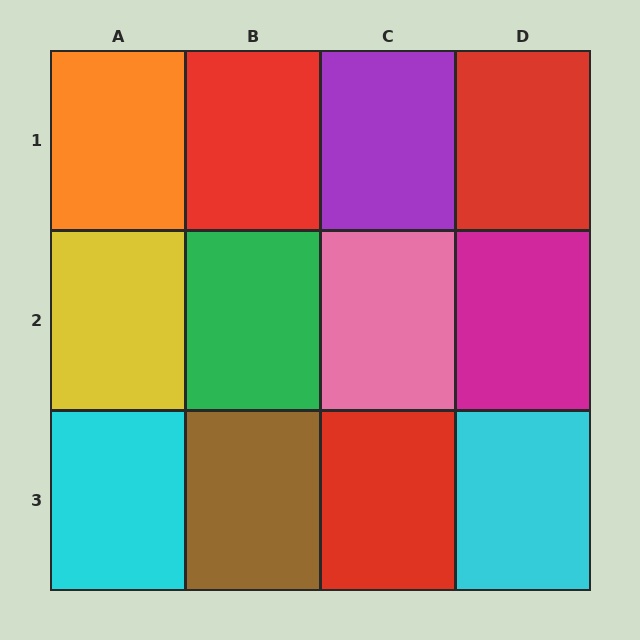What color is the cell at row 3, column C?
Red.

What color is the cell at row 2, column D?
Magenta.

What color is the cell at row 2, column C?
Pink.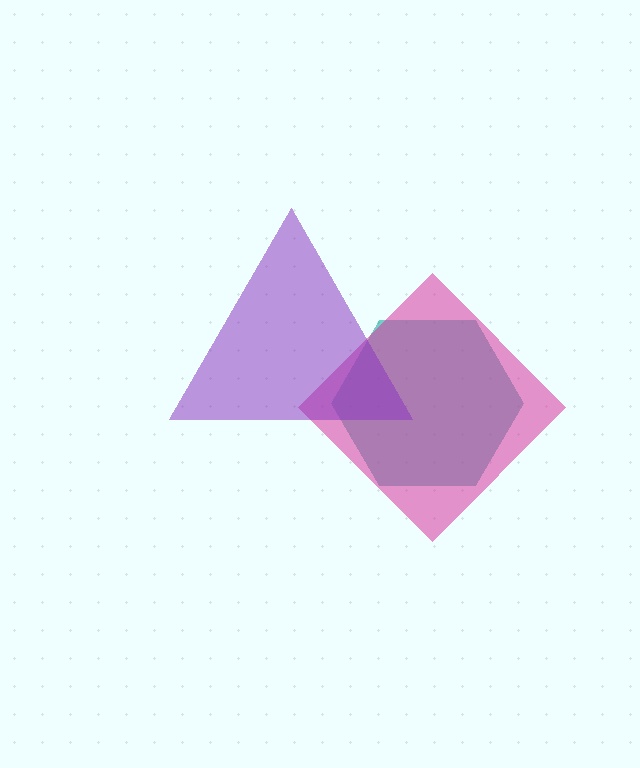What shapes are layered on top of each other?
The layered shapes are: a teal hexagon, a magenta diamond, a purple triangle.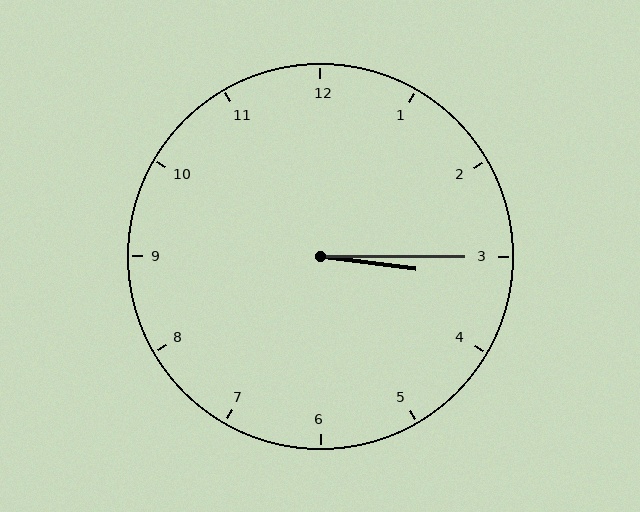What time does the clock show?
3:15.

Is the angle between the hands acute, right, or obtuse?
It is acute.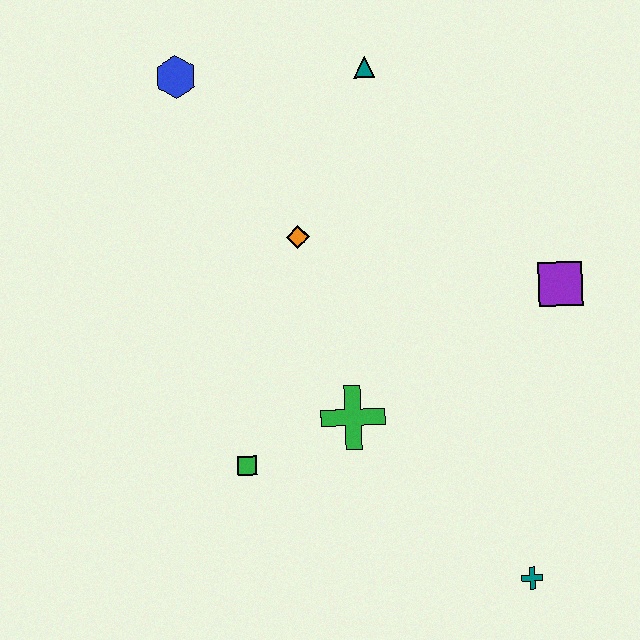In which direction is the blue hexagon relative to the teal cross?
The blue hexagon is above the teal cross.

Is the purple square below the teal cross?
No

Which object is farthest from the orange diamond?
The teal cross is farthest from the orange diamond.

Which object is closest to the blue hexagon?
The teal triangle is closest to the blue hexagon.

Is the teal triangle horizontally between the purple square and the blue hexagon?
Yes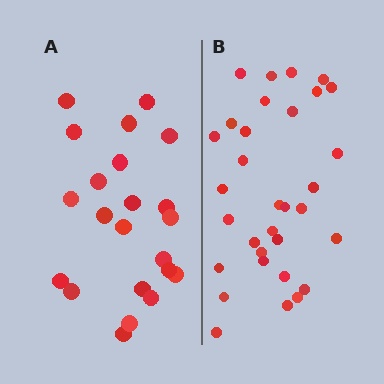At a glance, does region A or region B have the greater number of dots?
Region B (the right region) has more dots.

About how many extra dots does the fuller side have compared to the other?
Region B has roughly 10 or so more dots than region A.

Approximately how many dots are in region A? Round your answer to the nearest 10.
About 20 dots. (The exact count is 22, which rounds to 20.)